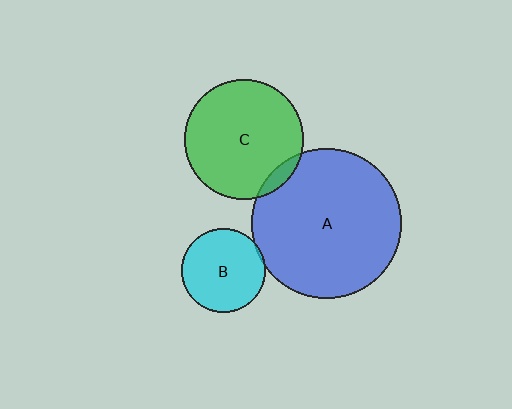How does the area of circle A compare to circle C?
Approximately 1.6 times.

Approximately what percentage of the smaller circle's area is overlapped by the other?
Approximately 5%.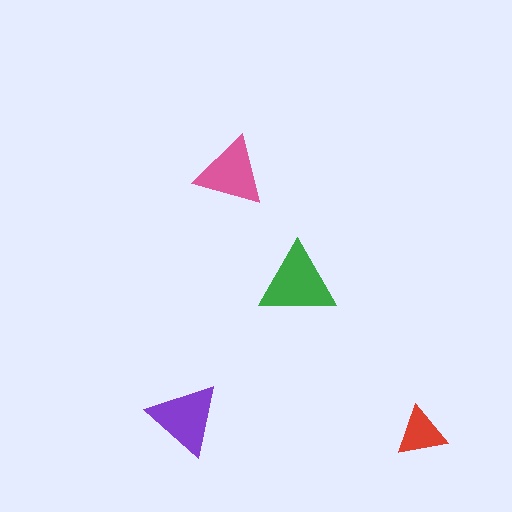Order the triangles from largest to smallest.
the green one, the purple one, the pink one, the red one.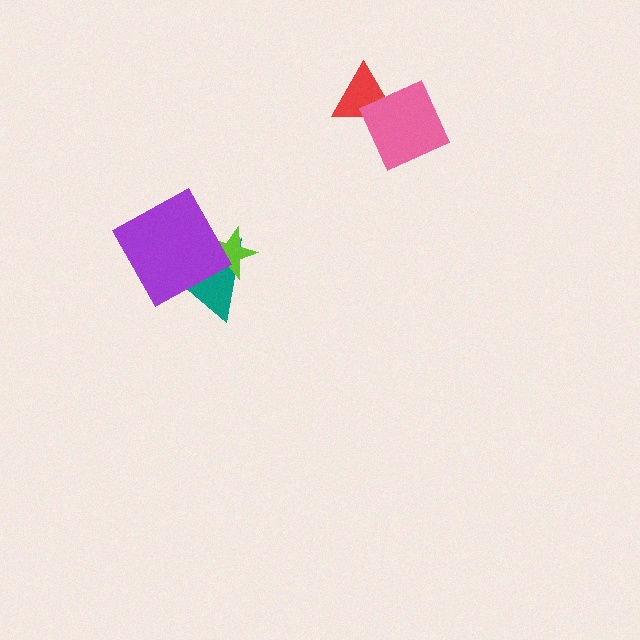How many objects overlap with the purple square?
2 objects overlap with the purple square.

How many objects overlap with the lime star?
2 objects overlap with the lime star.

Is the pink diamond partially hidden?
No, no other shape covers it.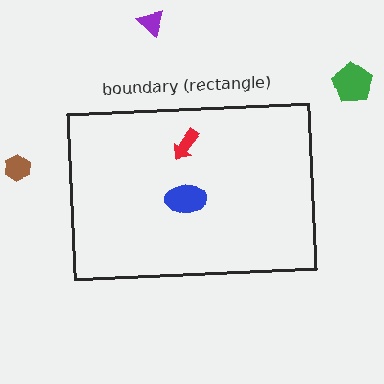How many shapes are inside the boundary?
2 inside, 3 outside.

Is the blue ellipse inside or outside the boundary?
Inside.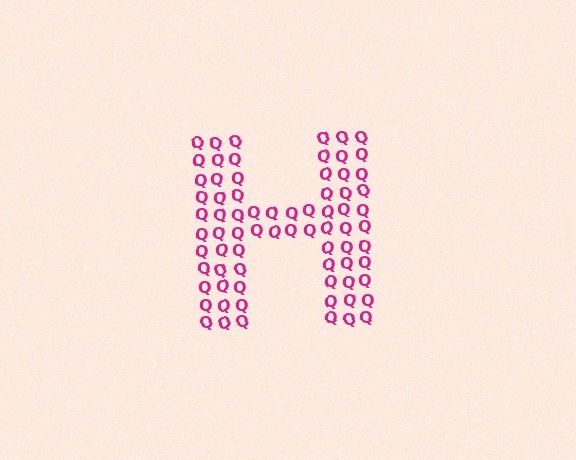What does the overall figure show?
The overall figure shows the letter H.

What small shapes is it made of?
It is made of small letter Q's.